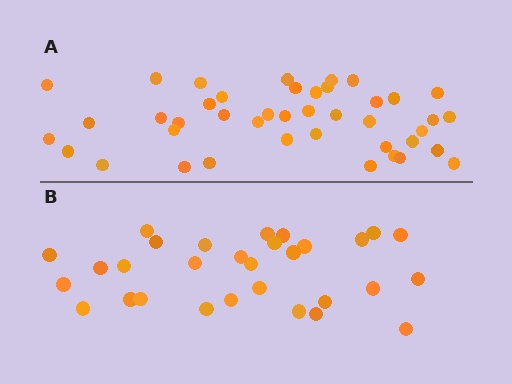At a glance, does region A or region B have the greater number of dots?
Region A (the top region) has more dots.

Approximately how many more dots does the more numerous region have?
Region A has roughly 12 or so more dots than region B.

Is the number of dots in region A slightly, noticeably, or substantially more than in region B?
Region A has noticeably more, but not dramatically so. The ratio is roughly 1.4 to 1.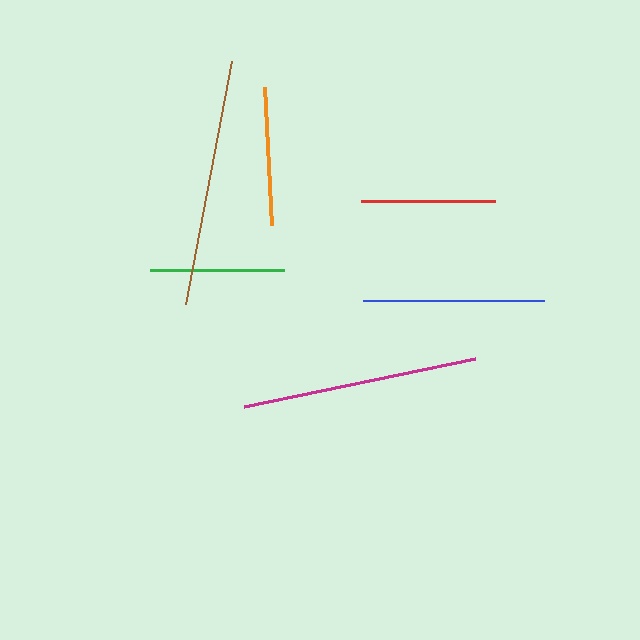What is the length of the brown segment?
The brown segment is approximately 248 pixels long.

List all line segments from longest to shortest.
From longest to shortest: brown, magenta, blue, orange, red, green.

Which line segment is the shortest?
The green line is the shortest at approximately 134 pixels.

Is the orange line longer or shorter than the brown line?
The brown line is longer than the orange line.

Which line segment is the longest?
The brown line is the longest at approximately 248 pixels.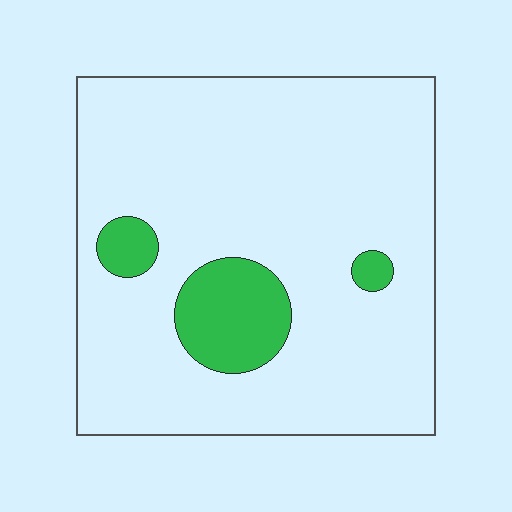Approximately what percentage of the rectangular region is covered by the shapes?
Approximately 10%.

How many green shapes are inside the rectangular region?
3.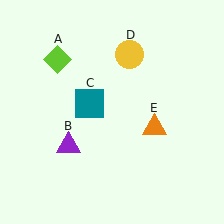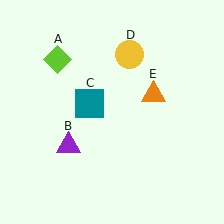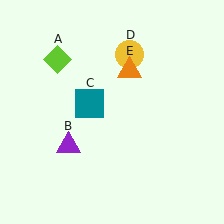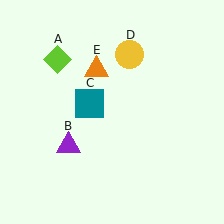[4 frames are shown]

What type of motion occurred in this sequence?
The orange triangle (object E) rotated counterclockwise around the center of the scene.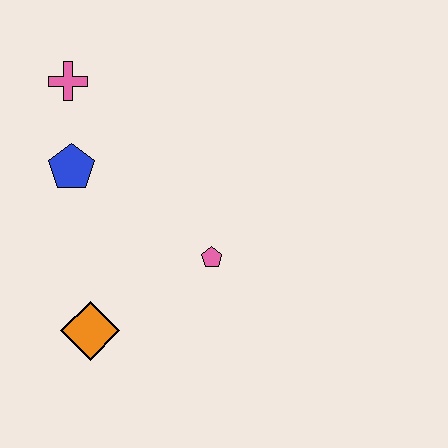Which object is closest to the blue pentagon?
The pink cross is closest to the blue pentagon.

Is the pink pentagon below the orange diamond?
No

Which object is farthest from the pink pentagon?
The pink cross is farthest from the pink pentagon.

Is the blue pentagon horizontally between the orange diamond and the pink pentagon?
No